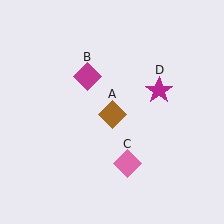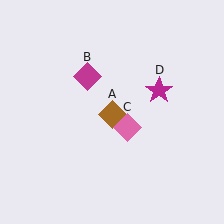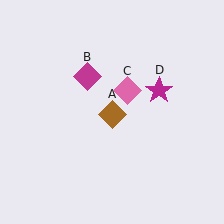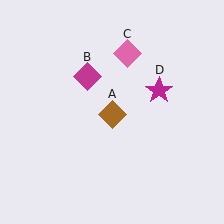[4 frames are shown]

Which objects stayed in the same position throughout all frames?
Brown diamond (object A) and magenta diamond (object B) and magenta star (object D) remained stationary.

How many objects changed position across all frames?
1 object changed position: pink diamond (object C).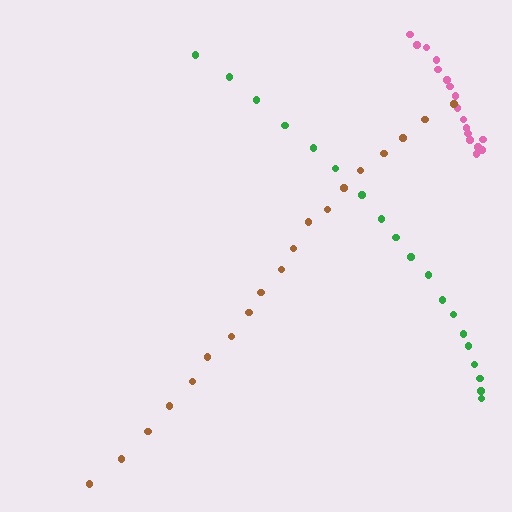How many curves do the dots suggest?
There are 3 distinct paths.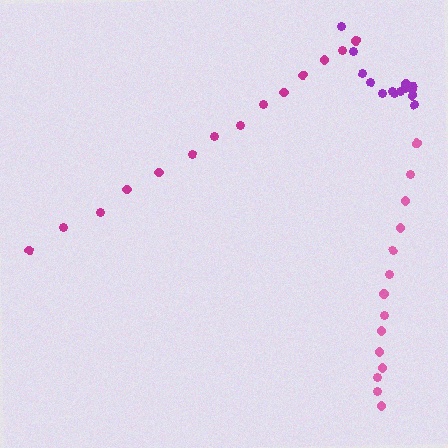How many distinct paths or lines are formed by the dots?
There are 3 distinct paths.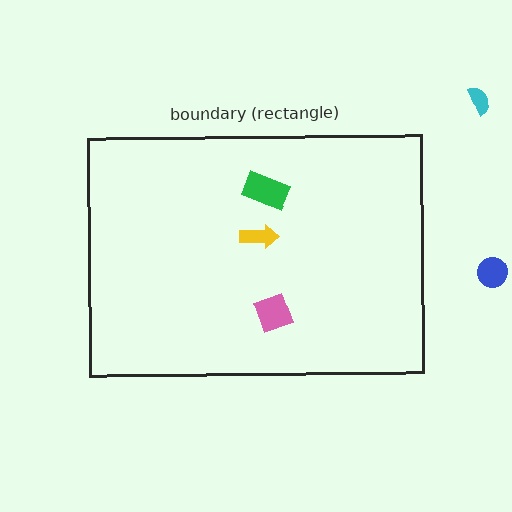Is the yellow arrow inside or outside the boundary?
Inside.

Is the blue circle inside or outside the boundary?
Outside.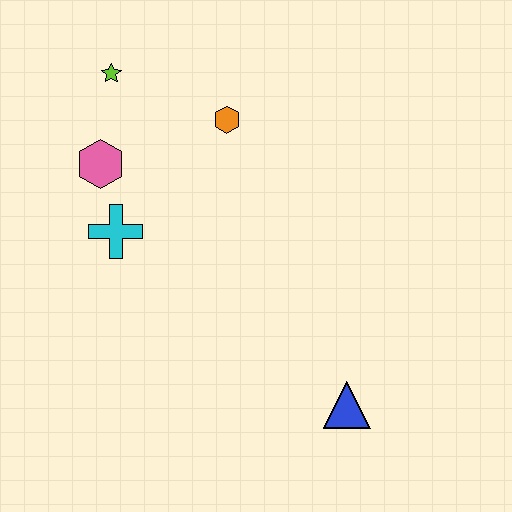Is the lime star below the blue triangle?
No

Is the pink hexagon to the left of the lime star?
Yes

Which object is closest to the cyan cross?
The pink hexagon is closest to the cyan cross.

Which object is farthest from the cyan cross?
The blue triangle is farthest from the cyan cross.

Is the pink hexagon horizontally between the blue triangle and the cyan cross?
No